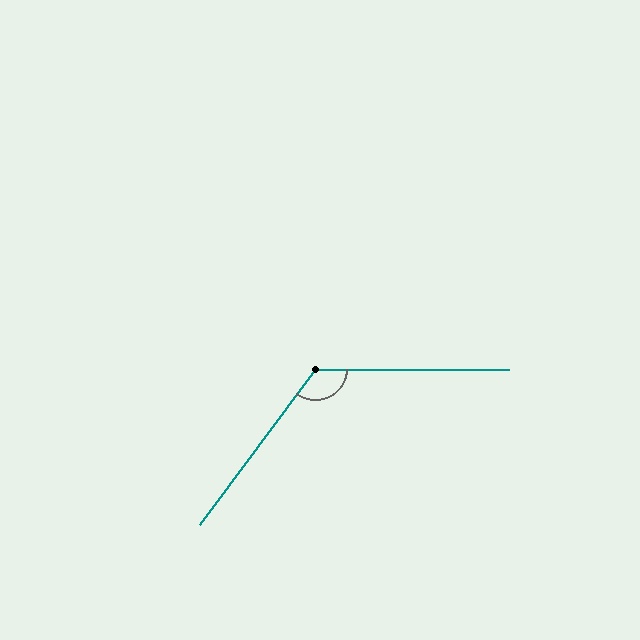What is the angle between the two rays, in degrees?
Approximately 126 degrees.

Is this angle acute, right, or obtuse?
It is obtuse.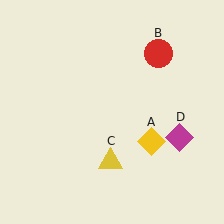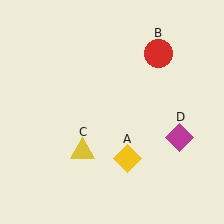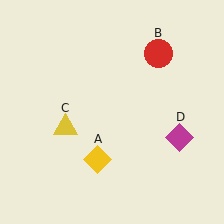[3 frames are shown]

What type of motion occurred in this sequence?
The yellow diamond (object A), yellow triangle (object C) rotated clockwise around the center of the scene.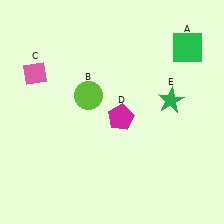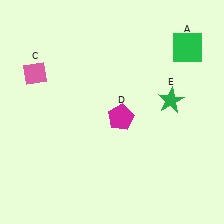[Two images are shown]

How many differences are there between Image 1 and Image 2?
There is 1 difference between the two images.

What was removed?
The lime circle (B) was removed in Image 2.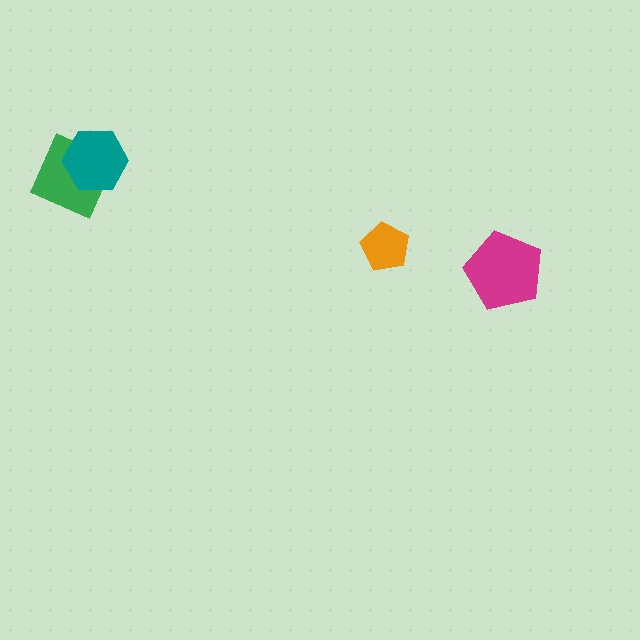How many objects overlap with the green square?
1 object overlaps with the green square.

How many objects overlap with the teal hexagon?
1 object overlaps with the teal hexagon.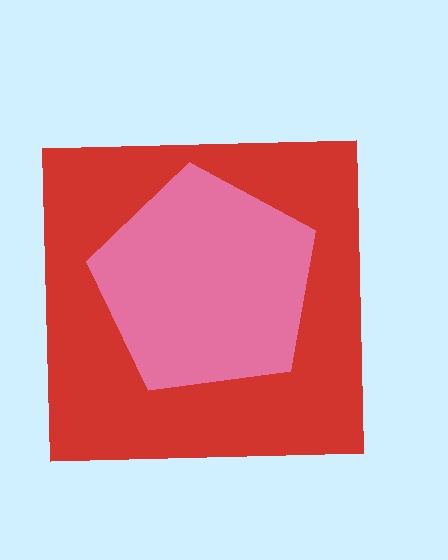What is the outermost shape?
The red square.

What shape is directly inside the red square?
The pink pentagon.